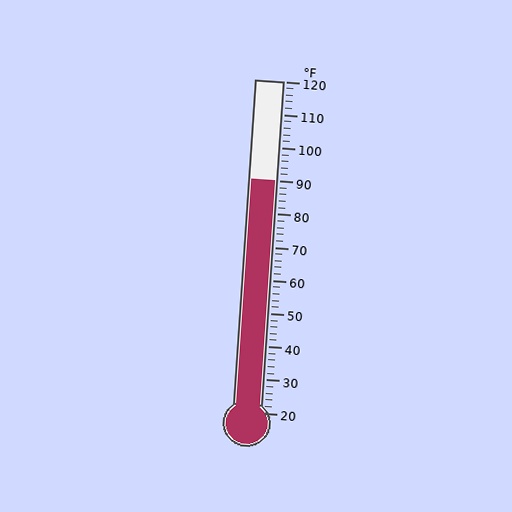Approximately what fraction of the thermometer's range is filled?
The thermometer is filled to approximately 70% of its range.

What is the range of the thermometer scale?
The thermometer scale ranges from 20°F to 120°F.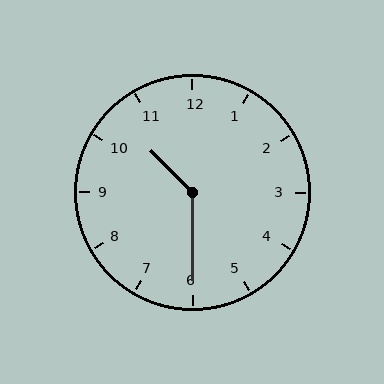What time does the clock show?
10:30.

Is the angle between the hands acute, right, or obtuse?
It is obtuse.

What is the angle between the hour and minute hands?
Approximately 135 degrees.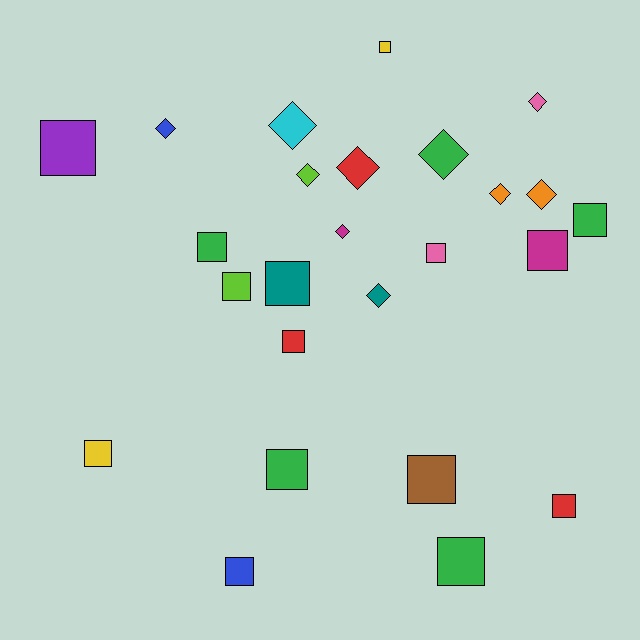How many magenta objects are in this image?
There are 2 magenta objects.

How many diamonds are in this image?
There are 10 diamonds.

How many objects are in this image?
There are 25 objects.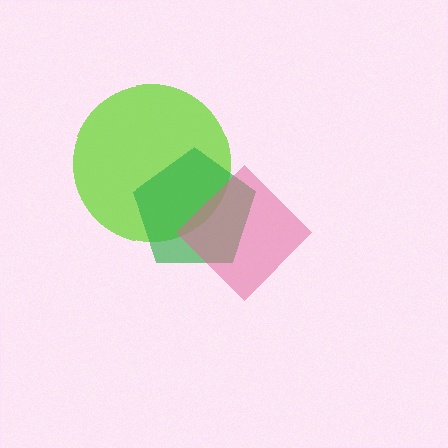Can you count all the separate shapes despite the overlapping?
Yes, there are 3 separate shapes.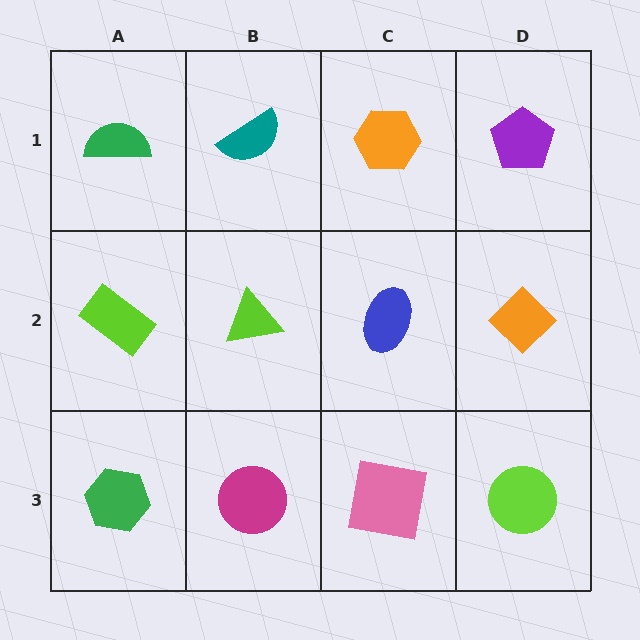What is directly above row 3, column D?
An orange diamond.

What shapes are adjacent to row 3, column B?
A lime triangle (row 2, column B), a green hexagon (row 3, column A), a pink square (row 3, column C).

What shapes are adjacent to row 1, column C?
A blue ellipse (row 2, column C), a teal semicircle (row 1, column B), a purple pentagon (row 1, column D).